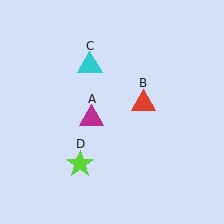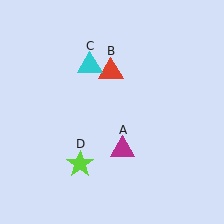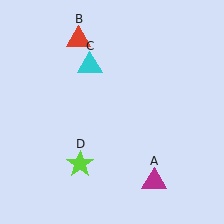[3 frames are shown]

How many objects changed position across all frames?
2 objects changed position: magenta triangle (object A), red triangle (object B).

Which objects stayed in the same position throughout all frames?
Cyan triangle (object C) and lime star (object D) remained stationary.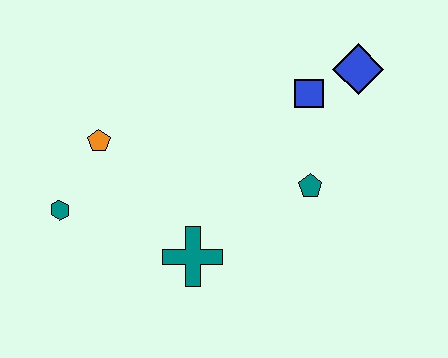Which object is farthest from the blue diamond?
The teal hexagon is farthest from the blue diamond.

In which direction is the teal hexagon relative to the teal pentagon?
The teal hexagon is to the left of the teal pentagon.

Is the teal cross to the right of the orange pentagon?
Yes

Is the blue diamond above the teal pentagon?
Yes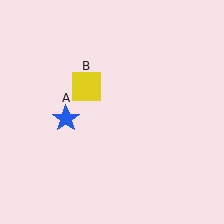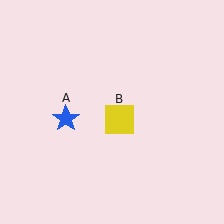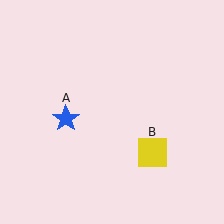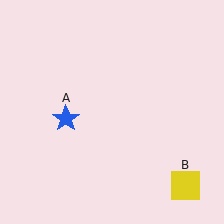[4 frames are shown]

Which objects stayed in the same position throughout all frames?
Blue star (object A) remained stationary.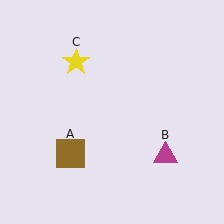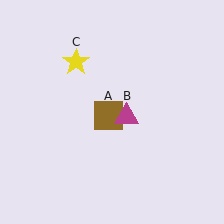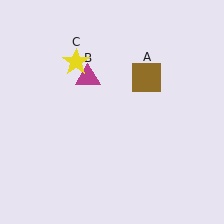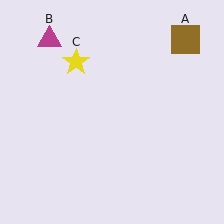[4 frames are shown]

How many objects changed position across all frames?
2 objects changed position: brown square (object A), magenta triangle (object B).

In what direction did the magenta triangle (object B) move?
The magenta triangle (object B) moved up and to the left.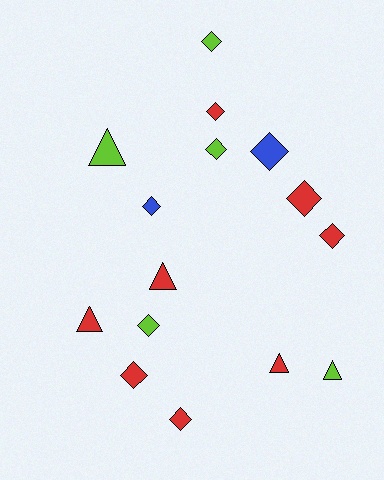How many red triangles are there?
There are 3 red triangles.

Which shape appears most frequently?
Diamond, with 10 objects.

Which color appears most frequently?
Red, with 8 objects.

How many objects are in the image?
There are 15 objects.